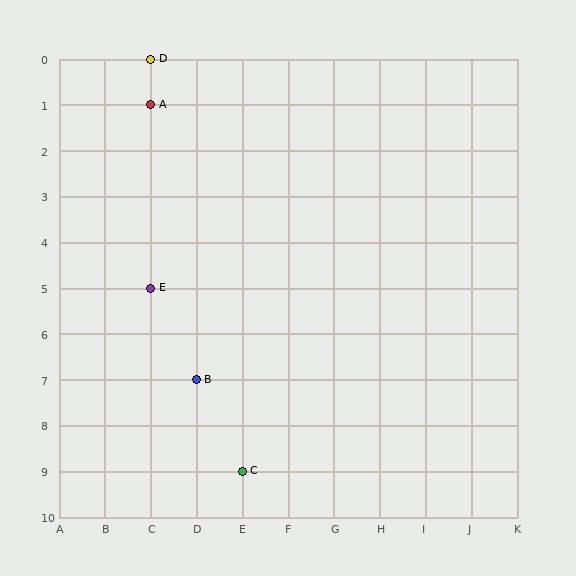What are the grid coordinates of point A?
Point A is at grid coordinates (C, 1).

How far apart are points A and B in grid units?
Points A and B are 1 column and 6 rows apart (about 6.1 grid units diagonally).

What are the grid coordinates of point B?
Point B is at grid coordinates (D, 7).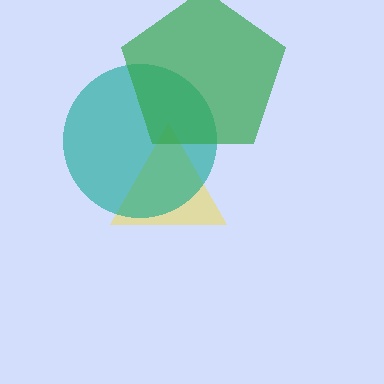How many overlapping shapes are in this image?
There are 3 overlapping shapes in the image.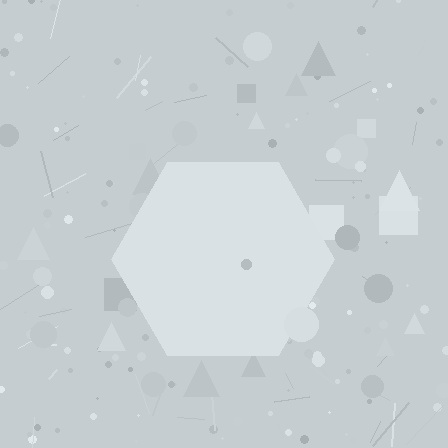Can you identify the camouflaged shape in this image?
The camouflaged shape is a hexagon.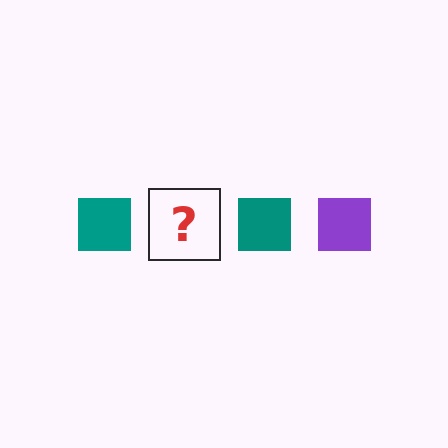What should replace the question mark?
The question mark should be replaced with a purple square.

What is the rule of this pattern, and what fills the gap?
The rule is that the pattern cycles through teal, purple squares. The gap should be filled with a purple square.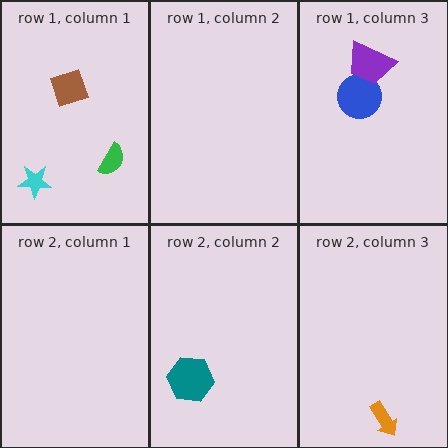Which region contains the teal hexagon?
The row 2, column 2 region.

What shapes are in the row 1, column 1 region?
The cyan star, the green semicircle, the brown diamond.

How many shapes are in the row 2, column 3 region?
1.